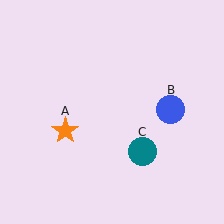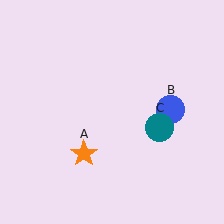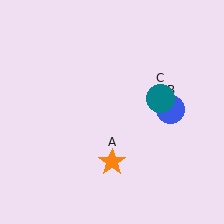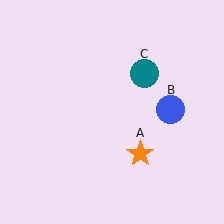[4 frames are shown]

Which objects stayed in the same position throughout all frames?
Blue circle (object B) remained stationary.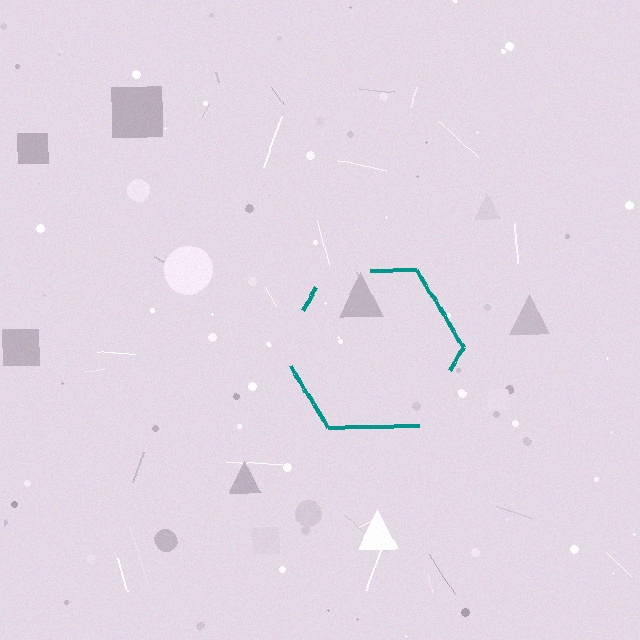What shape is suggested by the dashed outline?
The dashed outline suggests a hexagon.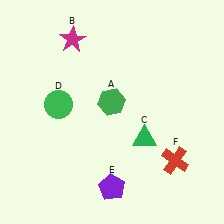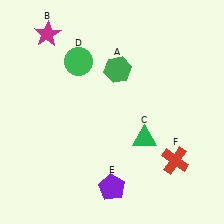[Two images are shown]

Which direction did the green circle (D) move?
The green circle (D) moved up.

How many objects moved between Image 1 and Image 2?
3 objects moved between the two images.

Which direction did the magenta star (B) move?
The magenta star (B) moved left.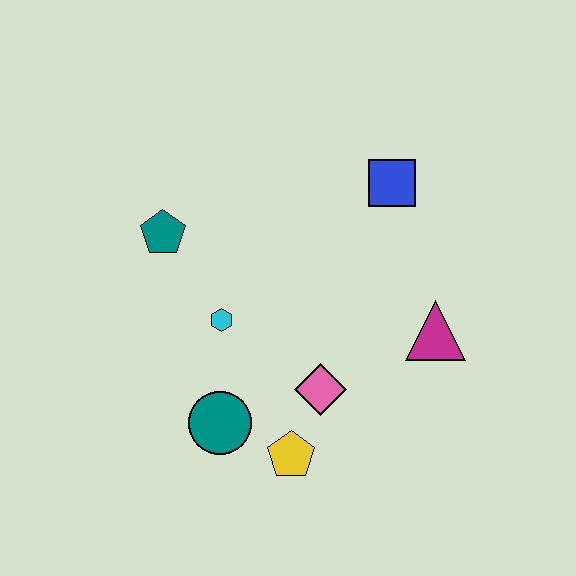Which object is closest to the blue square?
The magenta triangle is closest to the blue square.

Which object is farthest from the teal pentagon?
The magenta triangle is farthest from the teal pentagon.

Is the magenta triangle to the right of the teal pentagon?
Yes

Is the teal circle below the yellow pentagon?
No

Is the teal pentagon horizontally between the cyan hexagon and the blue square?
No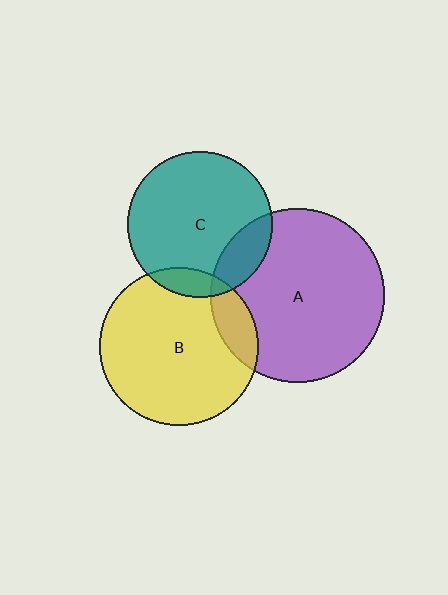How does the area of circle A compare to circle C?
Approximately 1.4 times.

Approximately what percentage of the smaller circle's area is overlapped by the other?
Approximately 15%.